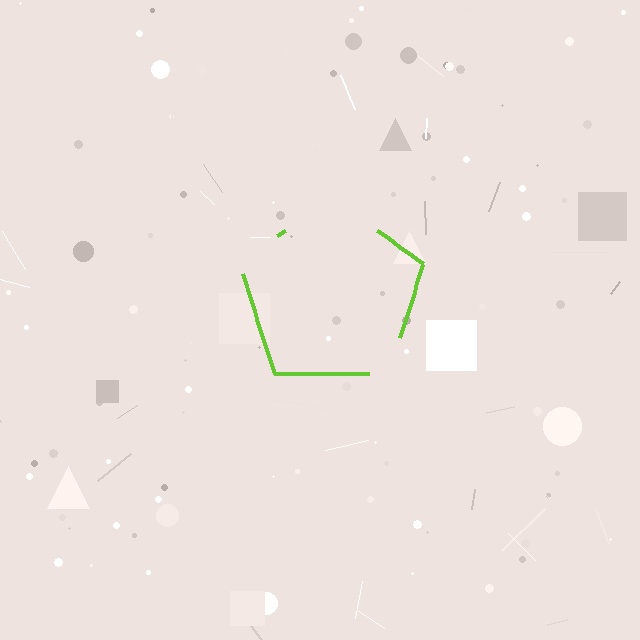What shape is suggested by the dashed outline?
The dashed outline suggests a pentagon.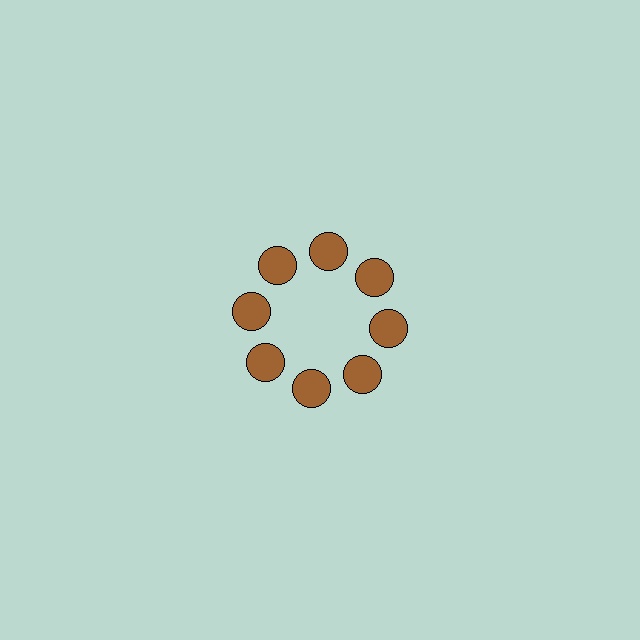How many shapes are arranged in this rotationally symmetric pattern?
There are 8 shapes, arranged in 8 groups of 1.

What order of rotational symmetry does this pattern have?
This pattern has 8-fold rotational symmetry.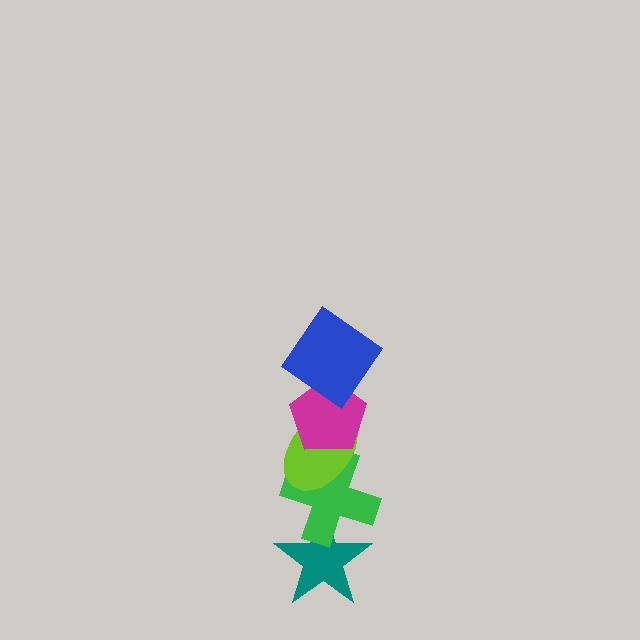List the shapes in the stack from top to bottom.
From top to bottom: the blue diamond, the magenta pentagon, the lime ellipse, the green cross, the teal star.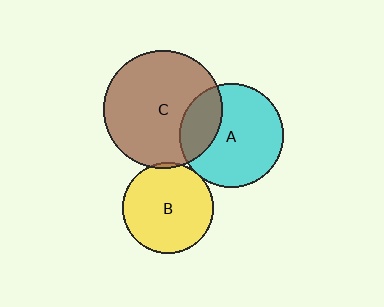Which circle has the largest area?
Circle C (brown).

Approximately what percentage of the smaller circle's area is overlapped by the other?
Approximately 5%.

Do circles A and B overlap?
Yes.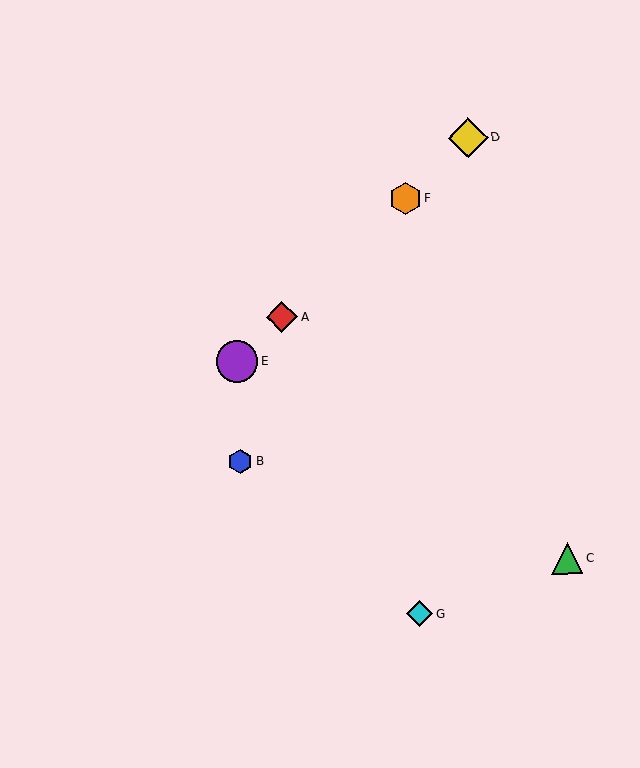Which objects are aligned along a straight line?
Objects A, D, E, F are aligned along a straight line.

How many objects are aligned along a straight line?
4 objects (A, D, E, F) are aligned along a straight line.